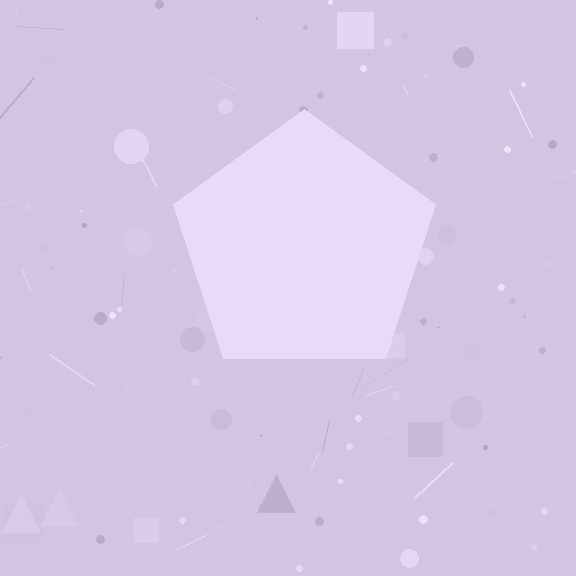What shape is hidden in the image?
A pentagon is hidden in the image.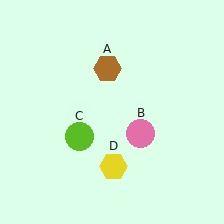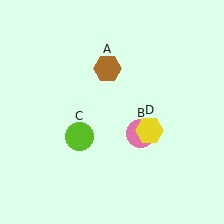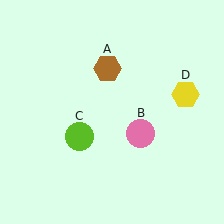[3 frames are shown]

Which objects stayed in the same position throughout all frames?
Brown hexagon (object A) and pink circle (object B) and lime circle (object C) remained stationary.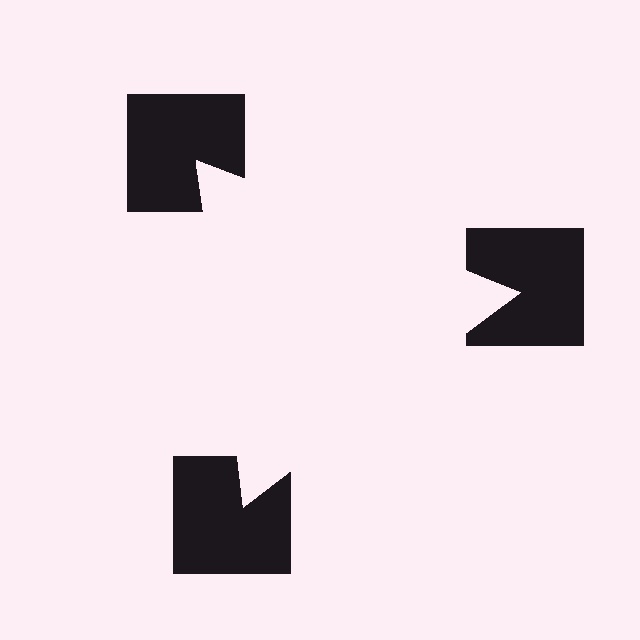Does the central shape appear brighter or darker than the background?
It typically appears slightly brighter than the background, even though no actual brightness change is drawn.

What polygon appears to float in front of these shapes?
An illusory triangle — its edges are inferred from the aligned wedge cuts in the notched squares, not physically drawn.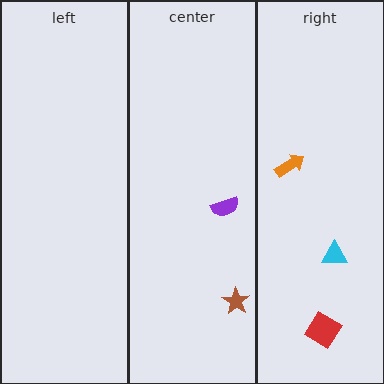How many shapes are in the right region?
3.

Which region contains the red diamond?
The right region.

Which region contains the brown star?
The center region.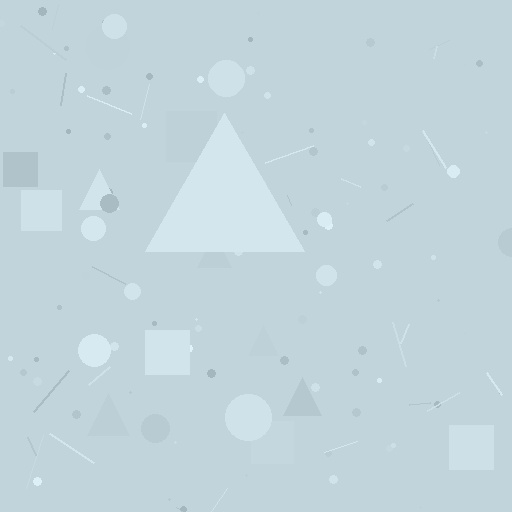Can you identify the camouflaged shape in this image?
The camouflaged shape is a triangle.